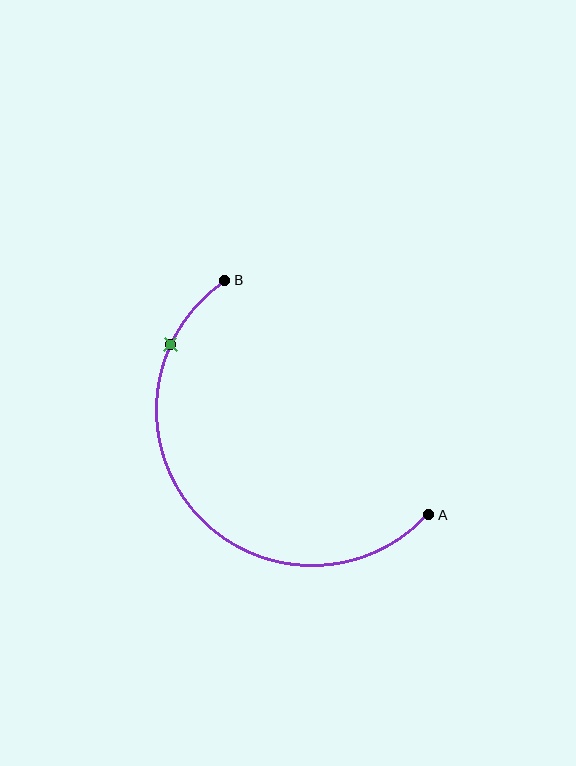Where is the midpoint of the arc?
The arc midpoint is the point on the curve farthest from the straight line joining A and B. It sits below and to the left of that line.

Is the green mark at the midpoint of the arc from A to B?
No. The green mark lies on the arc but is closer to endpoint B. The arc midpoint would be at the point on the curve equidistant along the arc from both A and B.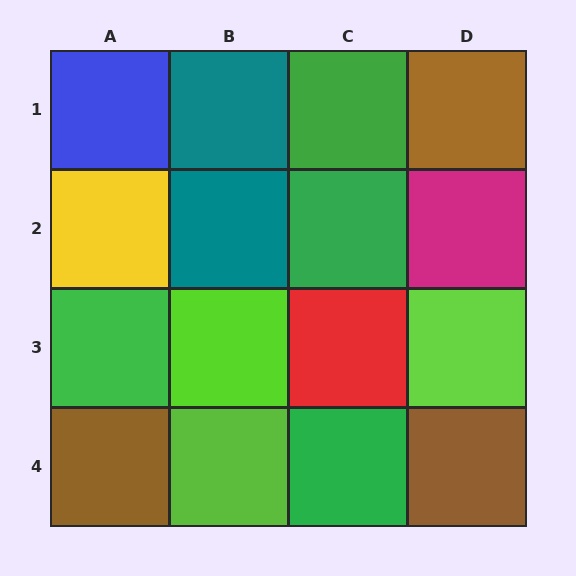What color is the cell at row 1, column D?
Brown.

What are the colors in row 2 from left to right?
Yellow, teal, green, magenta.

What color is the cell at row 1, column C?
Green.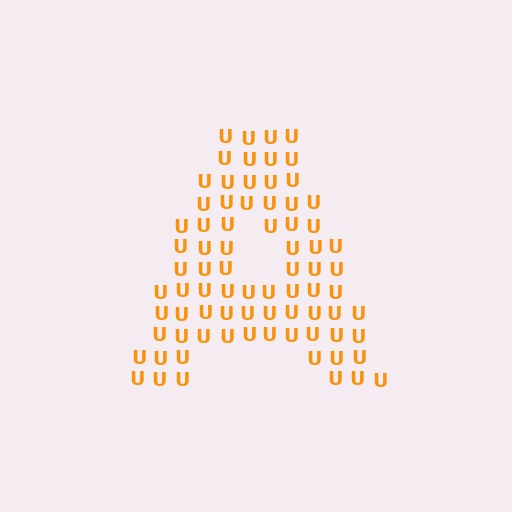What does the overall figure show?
The overall figure shows the letter A.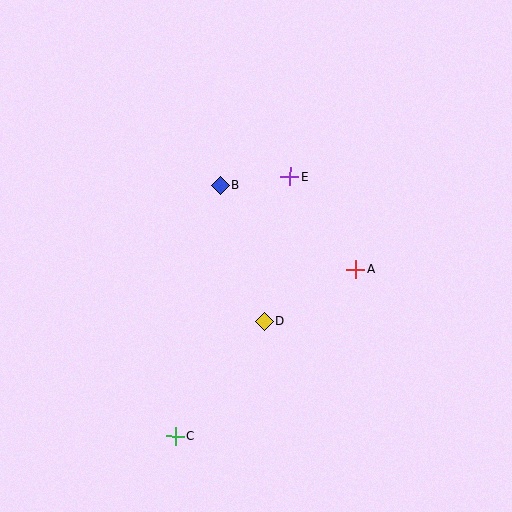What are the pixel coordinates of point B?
Point B is at (221, 185).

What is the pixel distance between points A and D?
The distance between A and D is 105 pixels.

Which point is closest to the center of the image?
Point D at (264, 321) is closest to the center.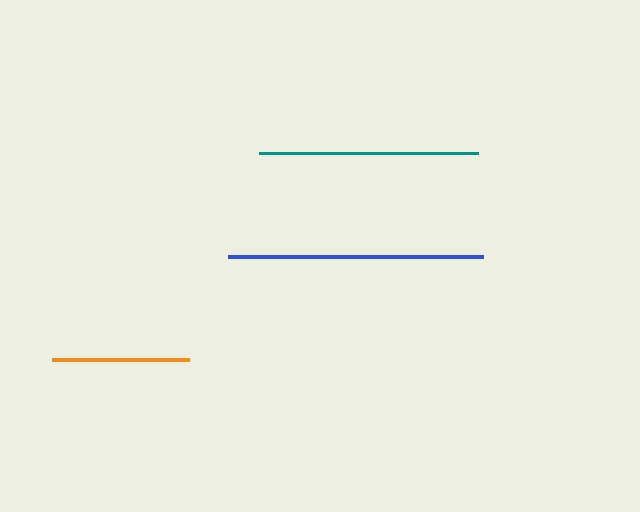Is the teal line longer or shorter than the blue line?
The blue line is longer than the teal line.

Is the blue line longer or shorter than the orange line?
The blue line is longer than the orange line.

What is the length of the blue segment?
The blue segment is approximately 255 pixels long.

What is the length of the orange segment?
The orange segment is approximately 136 pixels long.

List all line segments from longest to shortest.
From longest to shortest: blue, teal, orange.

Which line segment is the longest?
The blue line is the longest at approximately 255 pixels.